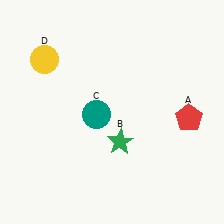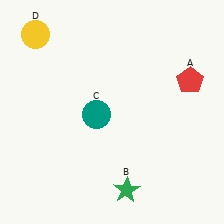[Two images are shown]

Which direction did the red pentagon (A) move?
The red pentagon (A) moved up.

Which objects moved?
The objects that moved are: the red pentagon (A), the green star (B), the yellow circle (D).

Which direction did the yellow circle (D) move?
The yellow circle (D) moved up.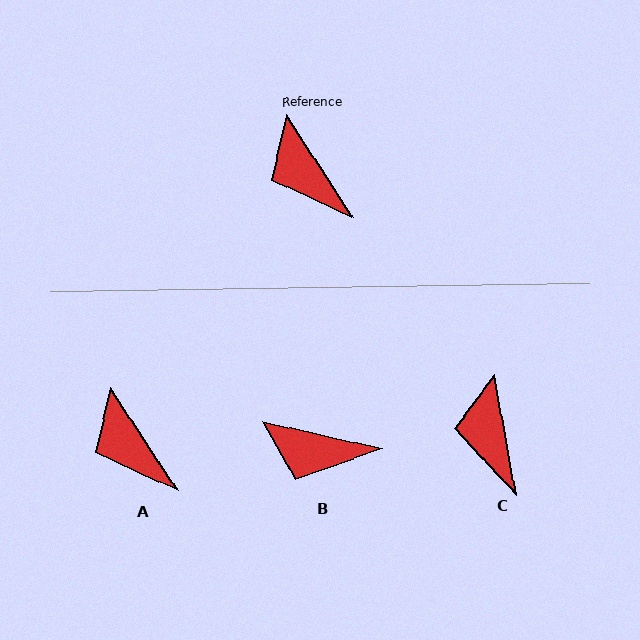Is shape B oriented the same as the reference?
No, it is off by about 44 degrees.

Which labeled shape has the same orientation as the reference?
A.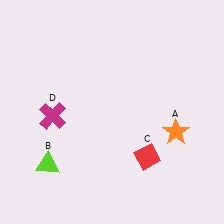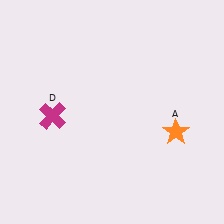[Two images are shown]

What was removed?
The red diamond (C), the lime triangle (B) were removed in Image 2.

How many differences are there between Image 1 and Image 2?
There are 2 differences between the two images.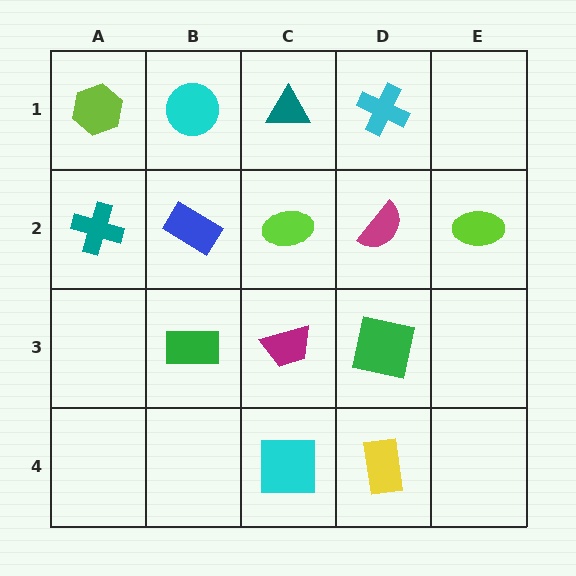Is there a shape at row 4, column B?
No, that cell is empty.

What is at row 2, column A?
A teal cross.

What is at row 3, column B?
A green rectangle.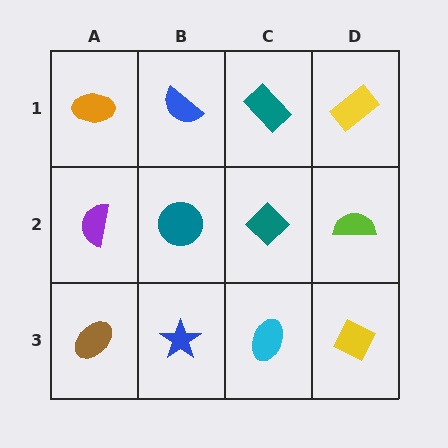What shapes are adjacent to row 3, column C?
A teal diamond (row 2, column C), a blue star (row 3, column B), a yellow diamond (row 3, column D).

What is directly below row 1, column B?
A teal circle.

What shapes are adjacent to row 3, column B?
A teal circle (row 2, column B), a brown ellipse (row 3, column A), a cyan ellipse (row 3, column C).